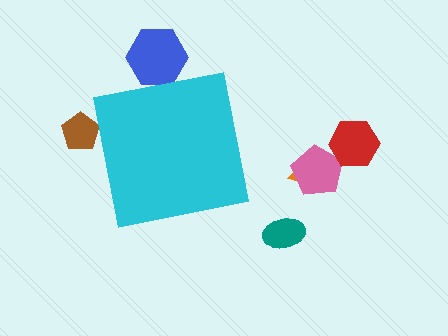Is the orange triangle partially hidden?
No, the orange triangle is fully visible.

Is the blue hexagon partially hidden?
Yes, the blue hexagon is partially hidden behind the cyan square.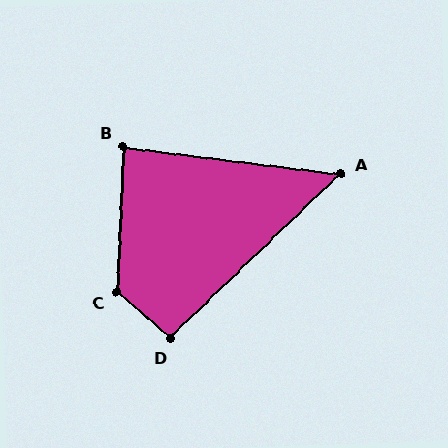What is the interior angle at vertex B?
Approximately 85 degrees (approximately right).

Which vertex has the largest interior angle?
C, at approximately 129 degrees.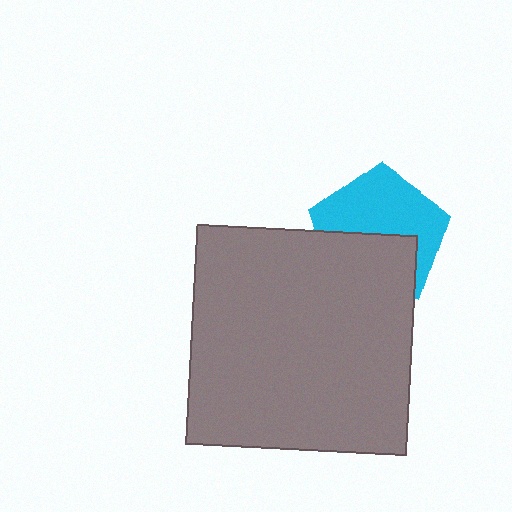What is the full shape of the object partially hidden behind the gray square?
The partially hidden object is a cyan pentagon.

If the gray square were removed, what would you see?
You would see the complete cyan pentagon.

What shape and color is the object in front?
The object in front is a gray square.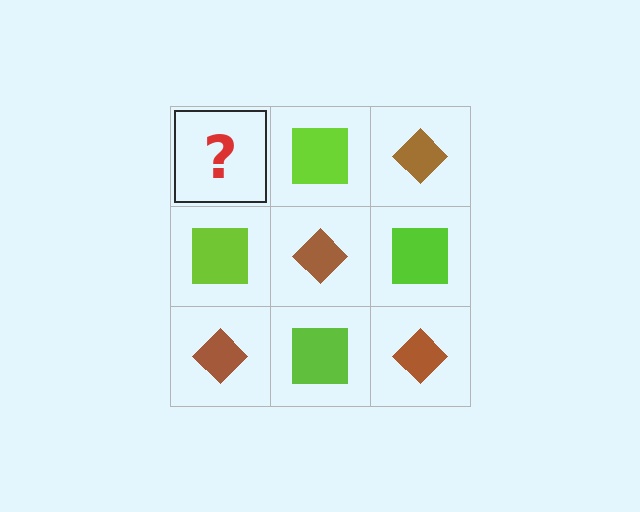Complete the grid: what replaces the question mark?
The question mark should be replaced with a brown diamond.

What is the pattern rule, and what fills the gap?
The rule is that it alternates brown diamond and lime square in a checkerboard pattern. The gap should be filled with a brown diamond.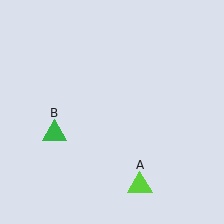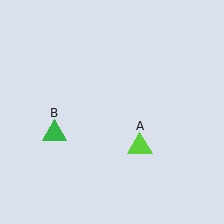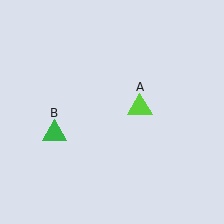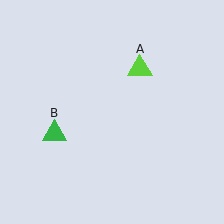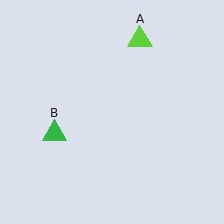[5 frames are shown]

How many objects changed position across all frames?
1 object changed position: lime triangle (object A).